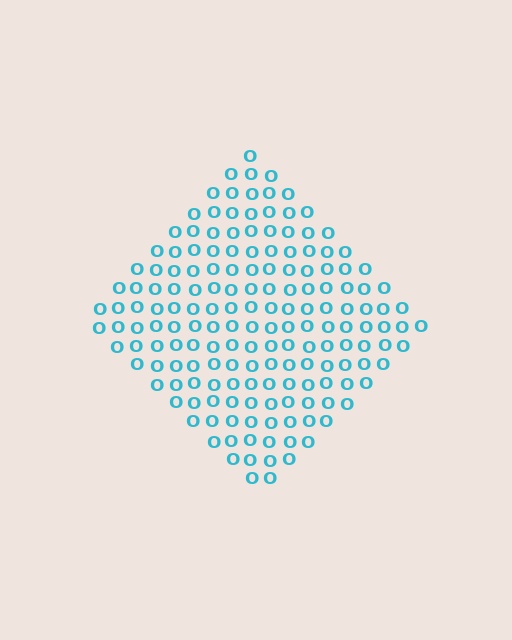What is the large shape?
The large shape is a diamond.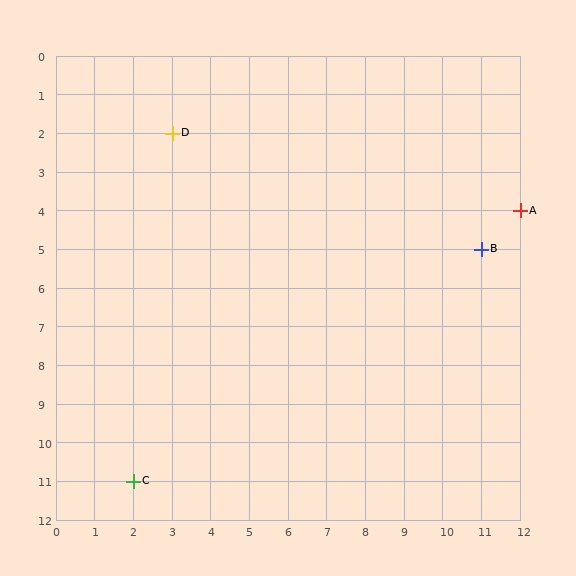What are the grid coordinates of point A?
Point A is at grid coordinates (12, 4).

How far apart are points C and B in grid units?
Points C and B are 9 columns and 6 rows apart (about 10.8 grid units diagonally).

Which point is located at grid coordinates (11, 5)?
Point B is at (11, 5).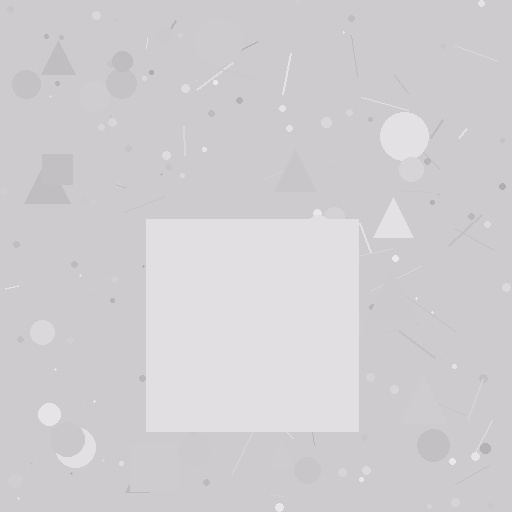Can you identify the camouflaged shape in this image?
The camouflaged shape is a square.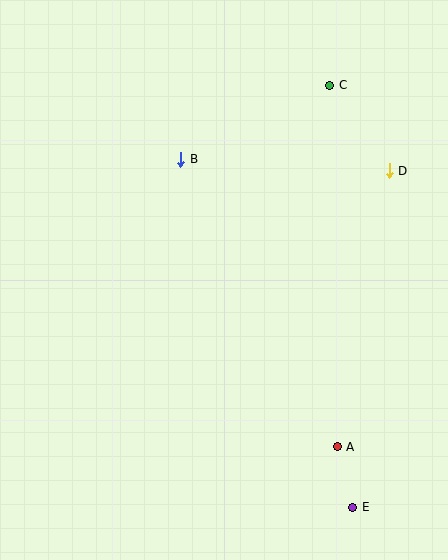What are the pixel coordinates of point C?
Point C is at (330, 85).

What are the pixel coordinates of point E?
Point E is at (353, 507).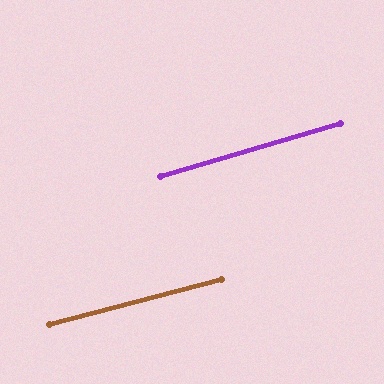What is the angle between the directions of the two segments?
Approximately 2 degrees.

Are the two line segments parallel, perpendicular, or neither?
Parallel — their directions differ by only 1.6°.